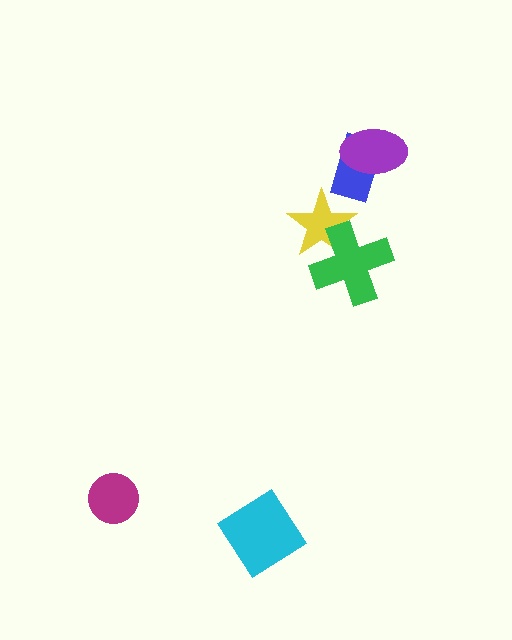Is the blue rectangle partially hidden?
Yes, it is partially covered by another shape.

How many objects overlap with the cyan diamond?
0 objects overlap with the cyan diamond.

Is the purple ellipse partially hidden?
No, no other shape covers it.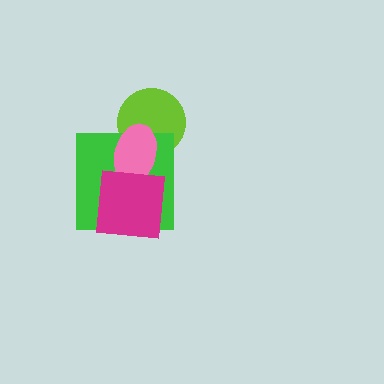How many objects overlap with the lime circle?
2 objects overlap with the lime circle.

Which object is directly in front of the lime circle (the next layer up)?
The green square is directly in front of the lime circle.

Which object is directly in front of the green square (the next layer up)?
The pink ellipse is directly in front of the green square.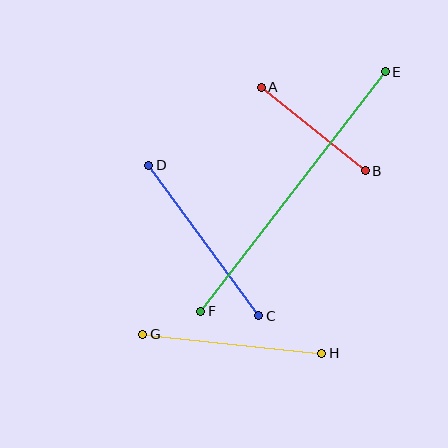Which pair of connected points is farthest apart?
Points E and F are farthest apart.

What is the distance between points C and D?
The distance is approximately 186 pixels.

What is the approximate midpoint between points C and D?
The midpoint is at approximately (204, 240) pixels.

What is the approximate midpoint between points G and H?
The midpoint is at approximately (232, 344) pixels.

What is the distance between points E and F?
The distance is approximately 302 pixels.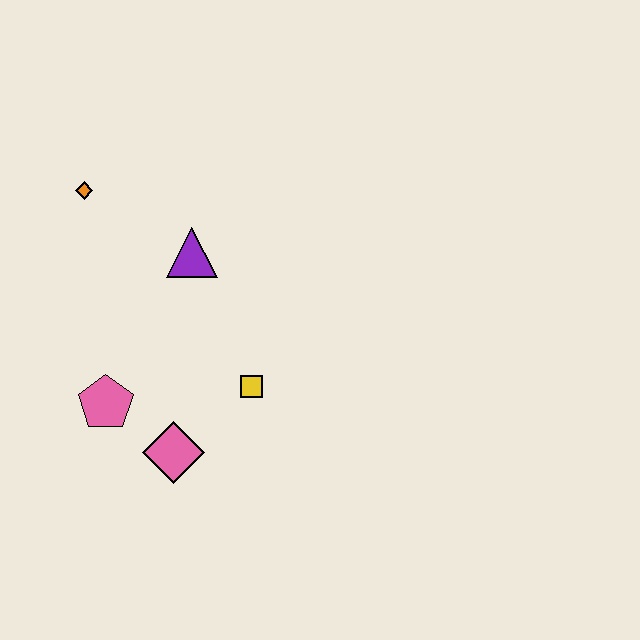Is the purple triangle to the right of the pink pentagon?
Yes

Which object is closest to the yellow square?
The pink diamond is closest to the yellow square.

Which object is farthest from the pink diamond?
The orange diamond is farthest from the pink diamond.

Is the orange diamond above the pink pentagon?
Yes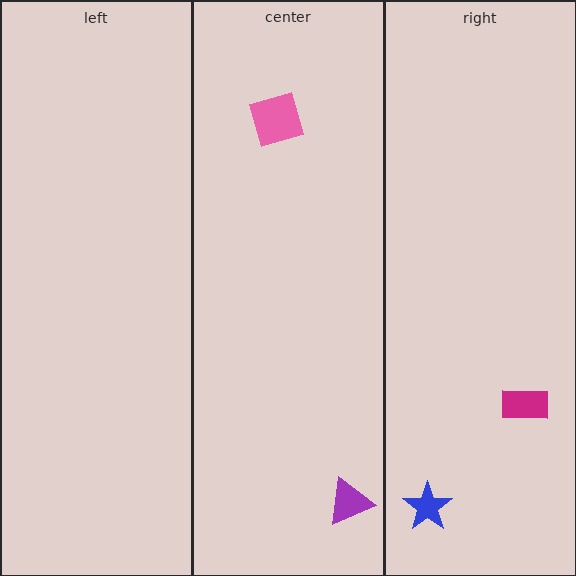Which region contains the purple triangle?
The center region.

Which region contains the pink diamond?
The center region.